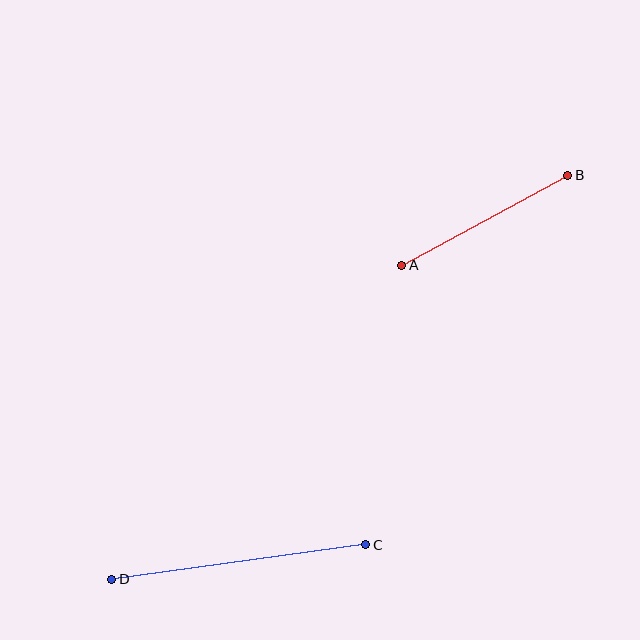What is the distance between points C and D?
The distance is approximately 256 pixels.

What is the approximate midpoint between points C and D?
The midpoint is at approximately (239, 562) pixels.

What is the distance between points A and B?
The distance is approximately 189 pixels.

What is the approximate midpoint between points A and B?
The midpoint is at approximately (485, 220) pixels.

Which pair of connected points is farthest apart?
Points C and D are farthest apart.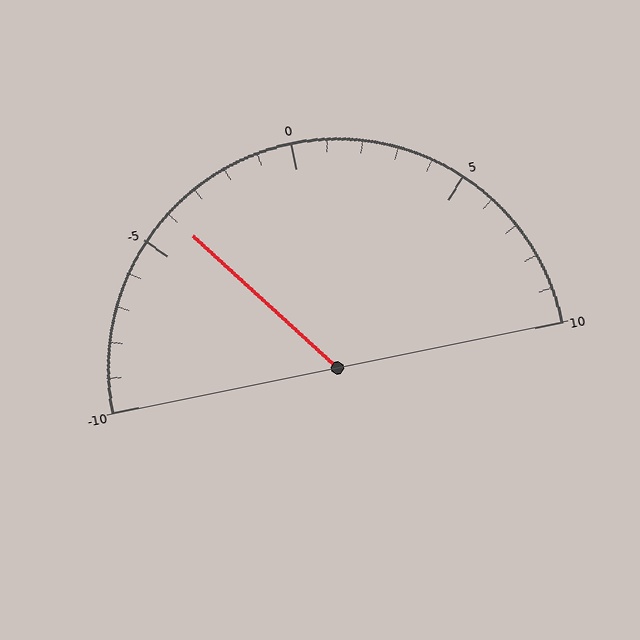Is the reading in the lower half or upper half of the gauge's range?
The reading is in the lower half of the range (-10 to 10).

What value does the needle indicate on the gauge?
The needle indicates approximately -4.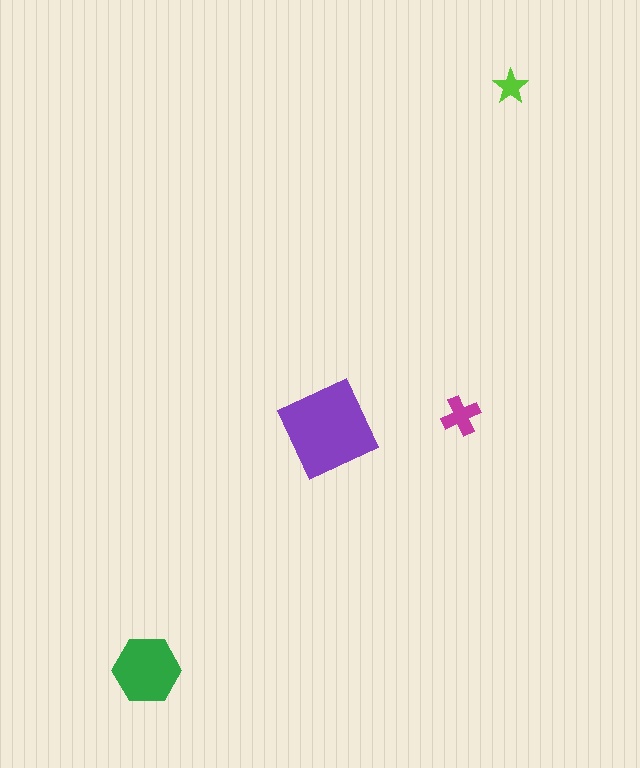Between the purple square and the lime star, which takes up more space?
The purple square.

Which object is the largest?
The purple square.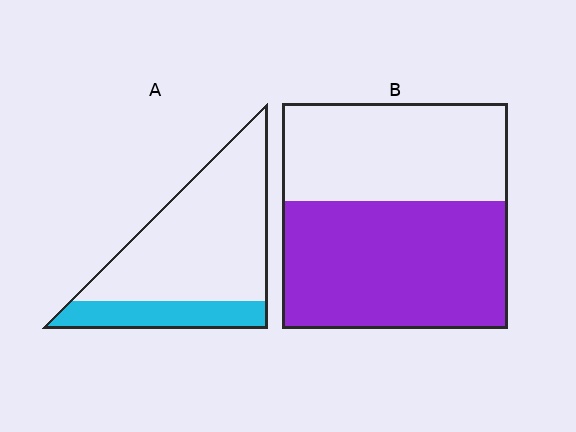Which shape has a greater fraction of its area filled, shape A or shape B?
Shape B.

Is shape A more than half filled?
No.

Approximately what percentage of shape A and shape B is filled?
A is approximately 25% and B is approximately 55%.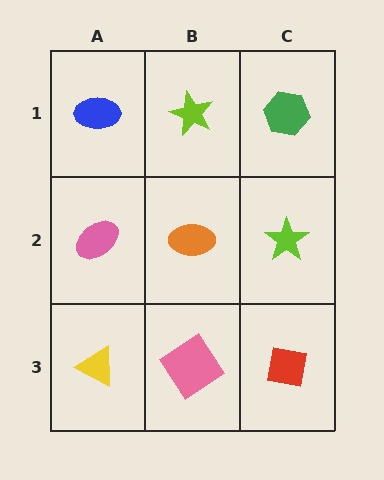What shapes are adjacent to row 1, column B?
An orange ellipse (row 2, column B), a blue ellipse (row 1, column A), a green hexagon (row 1, column C).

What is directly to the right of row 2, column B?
A lime star.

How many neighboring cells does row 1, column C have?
2.